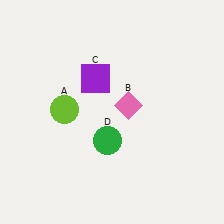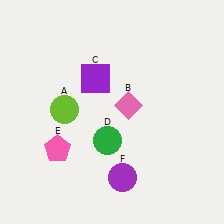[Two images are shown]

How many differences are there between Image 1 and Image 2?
There are 2 differences between the two images.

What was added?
A pink pentagon (E), a purple circle (F) were added in Image 2.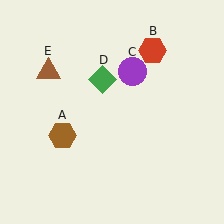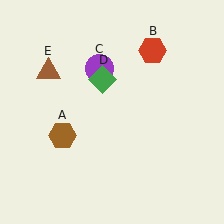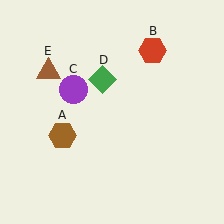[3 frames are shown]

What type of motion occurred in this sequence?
The purple circle (object C) rotated counterclockwise around the center of the scene.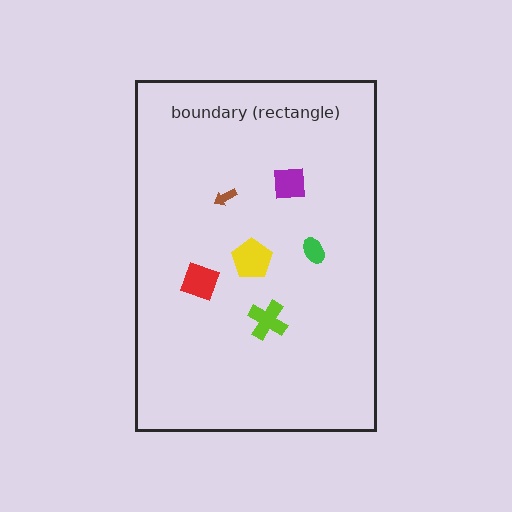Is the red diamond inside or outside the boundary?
Inside.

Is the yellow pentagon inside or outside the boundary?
Inside.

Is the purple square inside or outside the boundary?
Inside.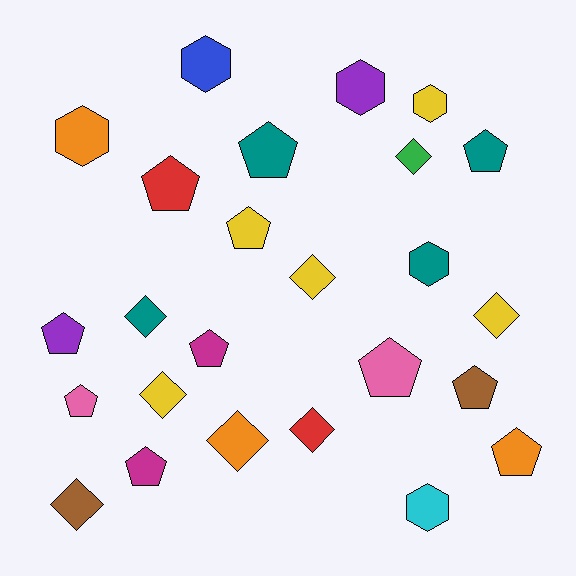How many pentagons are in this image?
There are 11 pentagons.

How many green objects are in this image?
There is 1 green object.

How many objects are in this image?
There are 25 objects.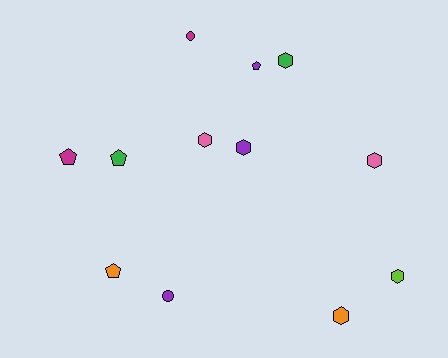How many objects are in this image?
There are 12 objects.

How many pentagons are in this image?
There are 4 pentagons.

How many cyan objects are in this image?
There are no cyan objects.